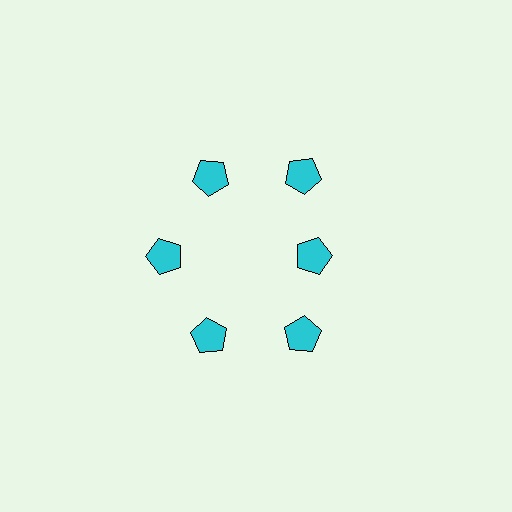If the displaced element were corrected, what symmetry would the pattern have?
It would have 6-fold rotational symmetry — the pattern would map onto itself every 60 degrees.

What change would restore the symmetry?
The symmetry would be restored by moving it outward, back onto the ring so that all 6 pentagons sit at equal angles and equal distance from the center.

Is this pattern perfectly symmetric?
No. The 6 cyan pentagons are arranged in a ring, but one element near the 3 o'clock position is pulled inward toward the center, breaking the 6-fold rotational symmetry.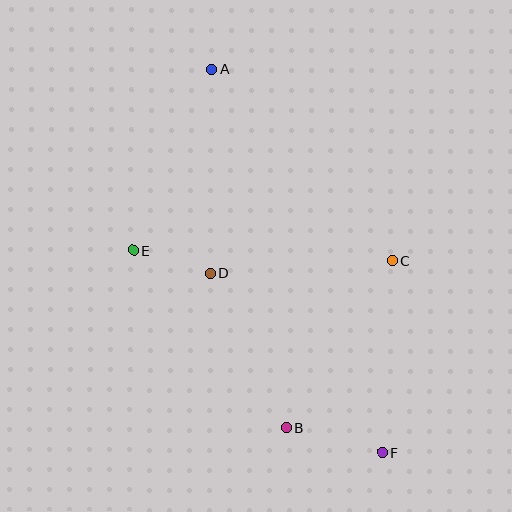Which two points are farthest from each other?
Points A and F are farthest from each other.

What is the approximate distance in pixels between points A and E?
The distance between A and E is approximately 197 pixels.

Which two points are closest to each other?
Points D and E are closest to each other.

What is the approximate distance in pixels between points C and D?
The distance between C and D is approximately 183 pixels.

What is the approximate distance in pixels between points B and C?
The distance between B and C is approximately 198 pixels.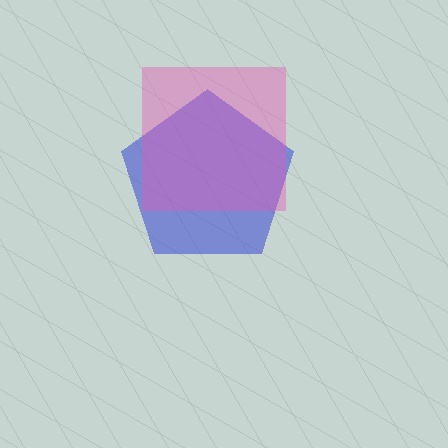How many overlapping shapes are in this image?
There are 2 overlapping shapes in the image.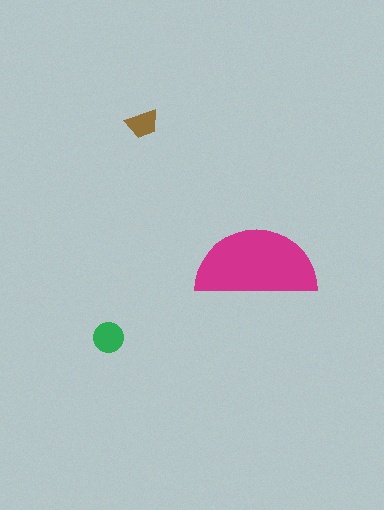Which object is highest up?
The brown trapezoid is topmost.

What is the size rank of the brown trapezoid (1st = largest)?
3rd.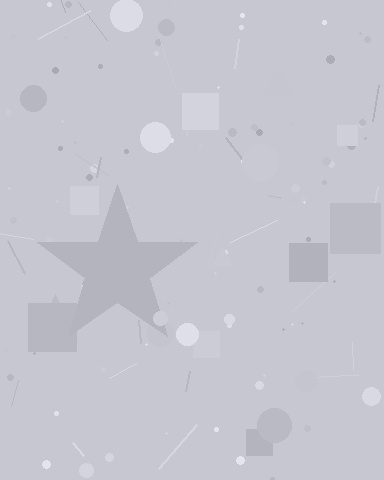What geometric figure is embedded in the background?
A star is embedded in the background.